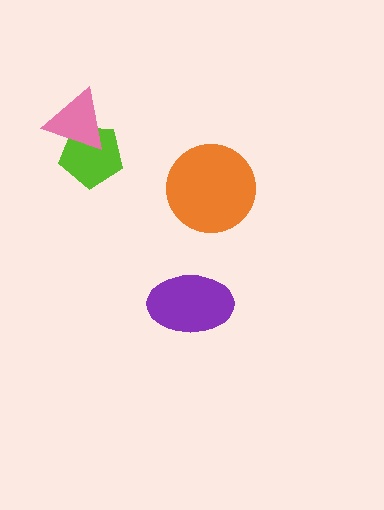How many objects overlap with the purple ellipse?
0 objects overlap with the purple ellipse.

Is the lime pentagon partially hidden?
Yes, it is partially covered by another shape.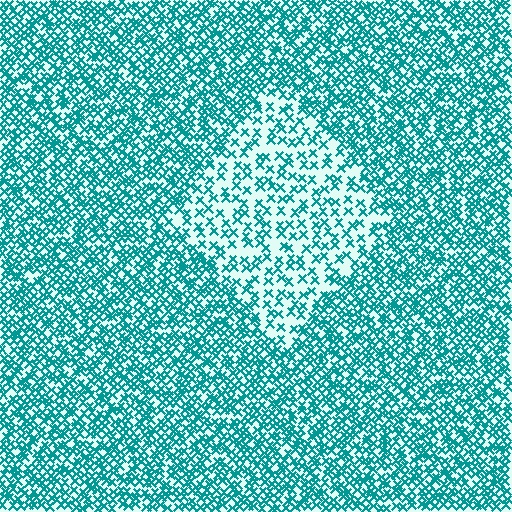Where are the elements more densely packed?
The elements are more densely packed outside the diamond boundary.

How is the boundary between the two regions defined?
The boundary is defined by a change in element density (approximately 2.1x ratio). All elements are the same color, size, and shape.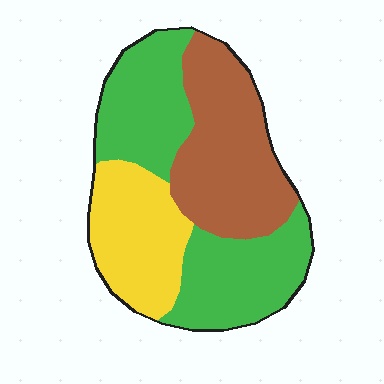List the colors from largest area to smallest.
From largest to smallest: green, brown, yellow.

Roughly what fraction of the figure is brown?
Brown takes up about one third (1/3) of the figure.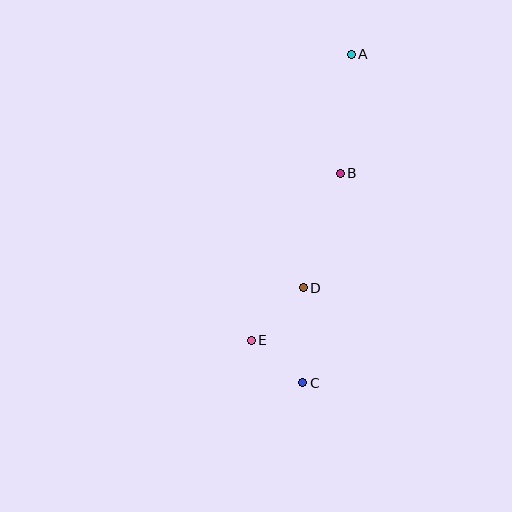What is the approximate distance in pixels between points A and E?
The distance between A and E is approximately 303 pixels.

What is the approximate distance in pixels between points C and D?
The distance between C and D is approximately 95 pixels.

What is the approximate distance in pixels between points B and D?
The distance between B and D is approximately 120 pixels.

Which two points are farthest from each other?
Points A and C are farthest from each other.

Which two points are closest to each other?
Points C and E are closest to each other.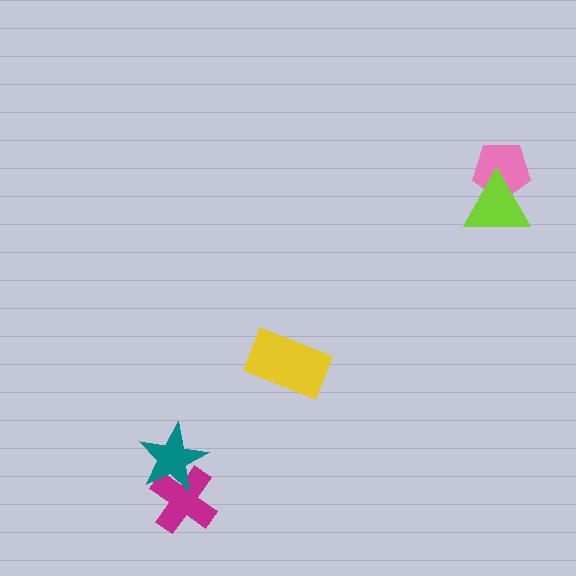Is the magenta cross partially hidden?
Yes, it is partially covered by another shape.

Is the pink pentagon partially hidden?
Yes, it is partially covered by another shape.